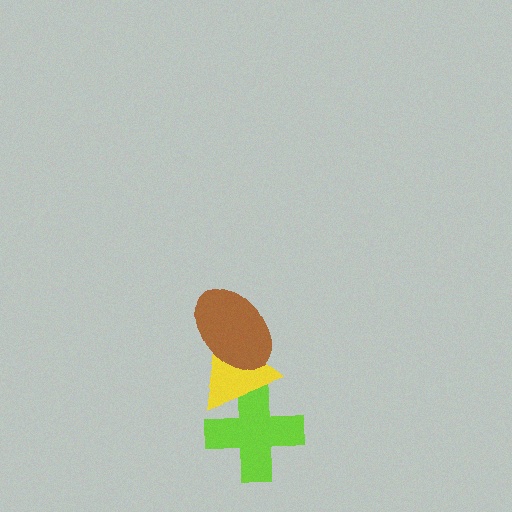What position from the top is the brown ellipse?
The brown ellipse is 1st from the top.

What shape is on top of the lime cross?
The yellow triangle is on top of the lime cross.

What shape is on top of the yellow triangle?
The brown ellipse is on top of the yellow triangle.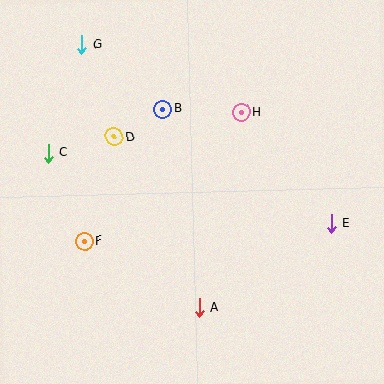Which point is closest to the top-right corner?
Point H is closest to the top-right corner.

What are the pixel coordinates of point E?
Point E is at (331, 223).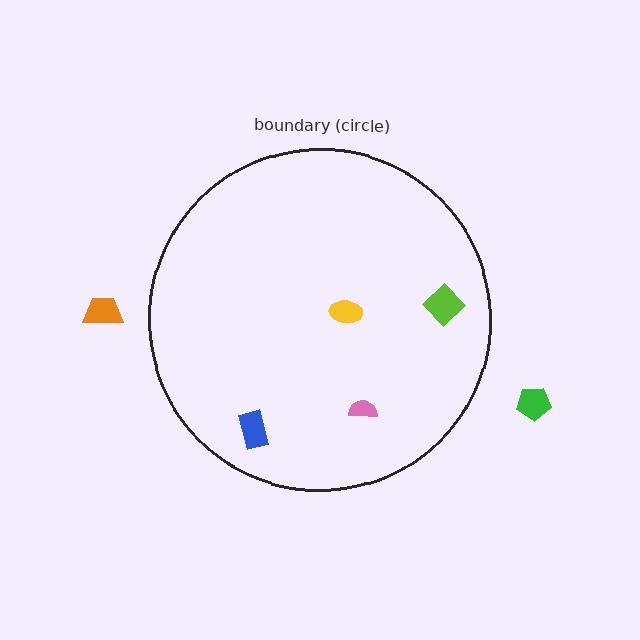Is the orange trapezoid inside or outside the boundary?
Outside.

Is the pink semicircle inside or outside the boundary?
Inside.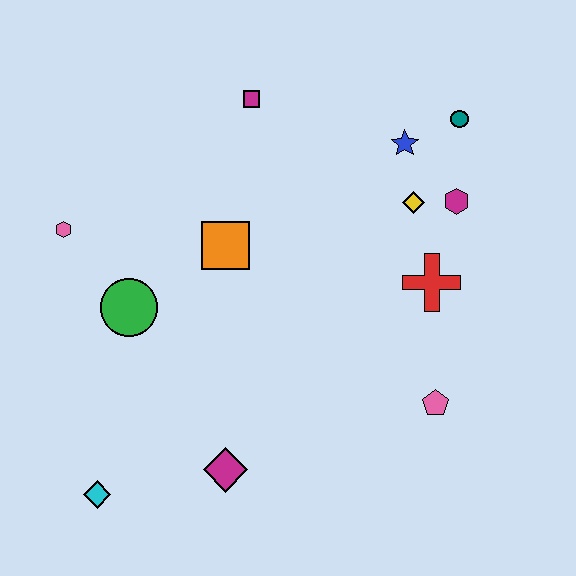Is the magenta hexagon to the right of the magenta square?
Yes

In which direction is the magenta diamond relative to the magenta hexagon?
The magenta diamond is below the magenta hexagon.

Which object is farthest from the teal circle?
The cyan diamond is farthest from the teal circle.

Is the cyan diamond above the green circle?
No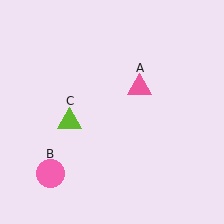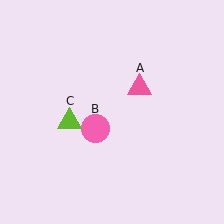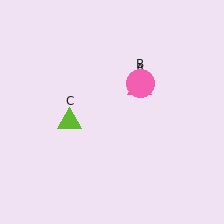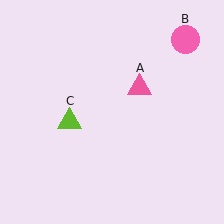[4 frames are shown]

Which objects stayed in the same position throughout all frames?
Pink triangle (object A) and lime triangle (object C) remained stationary.